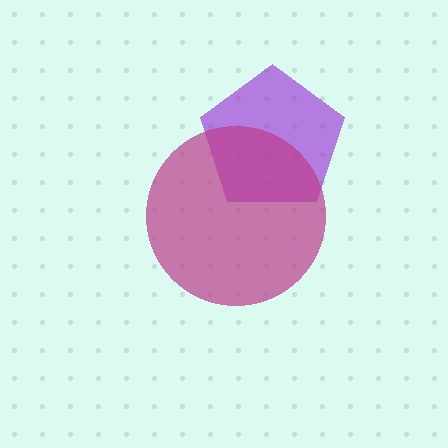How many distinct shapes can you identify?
There are 2 distinct shapes: a purple pentagon, a magenta circle.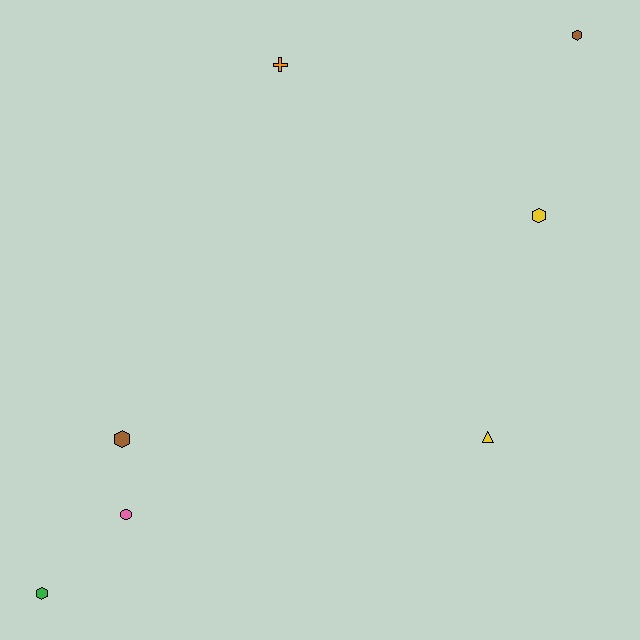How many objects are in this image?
There are 7 objects.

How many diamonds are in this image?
There are no diamonds.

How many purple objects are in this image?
There are no purple objects.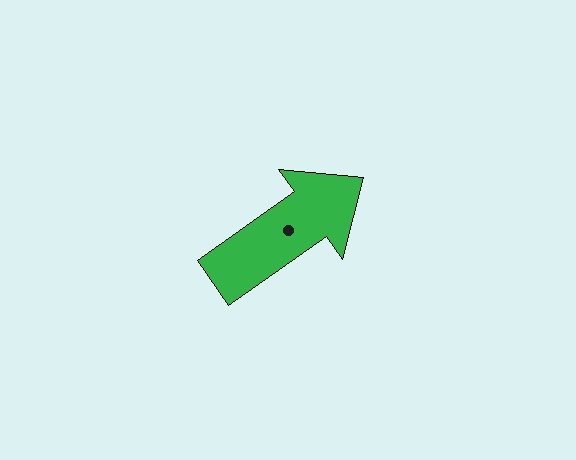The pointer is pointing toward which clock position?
Roughly 2 o'clock.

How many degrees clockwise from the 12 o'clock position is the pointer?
Approximately 55 degrees.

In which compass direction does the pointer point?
Northeast.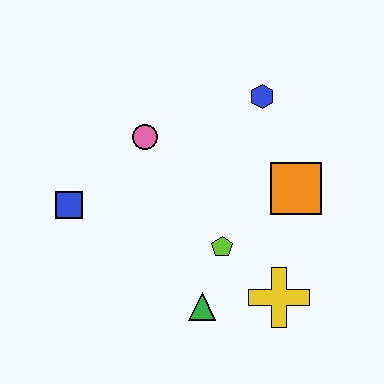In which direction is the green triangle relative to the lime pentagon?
The green triangle is below the lime pentagon.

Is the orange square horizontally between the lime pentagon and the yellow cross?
No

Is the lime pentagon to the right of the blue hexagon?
No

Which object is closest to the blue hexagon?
The orange square is closest to the blue hexagon.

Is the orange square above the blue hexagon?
No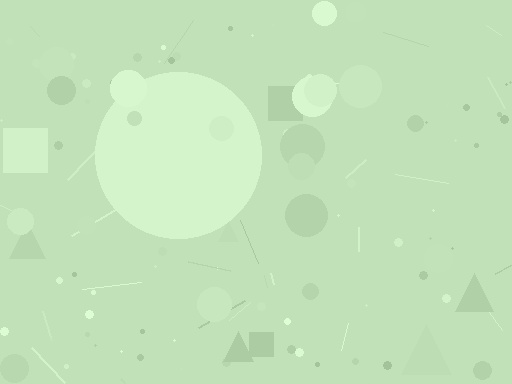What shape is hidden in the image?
A circle is hidden in the image.